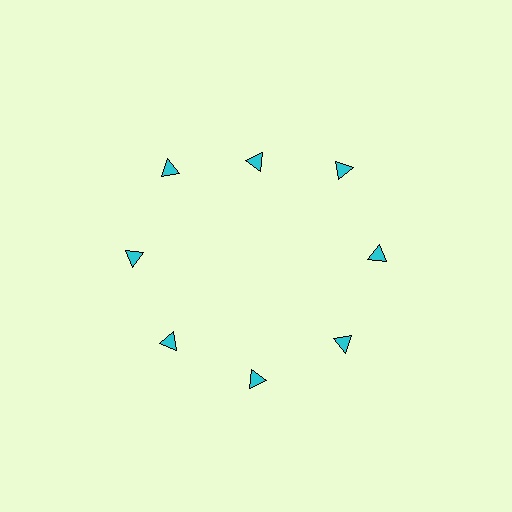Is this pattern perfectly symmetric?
No. The 8 cyan triangles are arranged in a ring, but one element near the 12 o'clock position is pulled inward toward the center, breaking the 8-fold rotational symmetry.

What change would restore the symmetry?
The symmetry would be restored by moving it outward, back onto the ring so that all 8 triangles sit at equal angles and equal distance from the center.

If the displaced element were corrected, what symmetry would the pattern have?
It would have 8-fold rotational symmetry — the pattern would map onto itself every 45 degrees.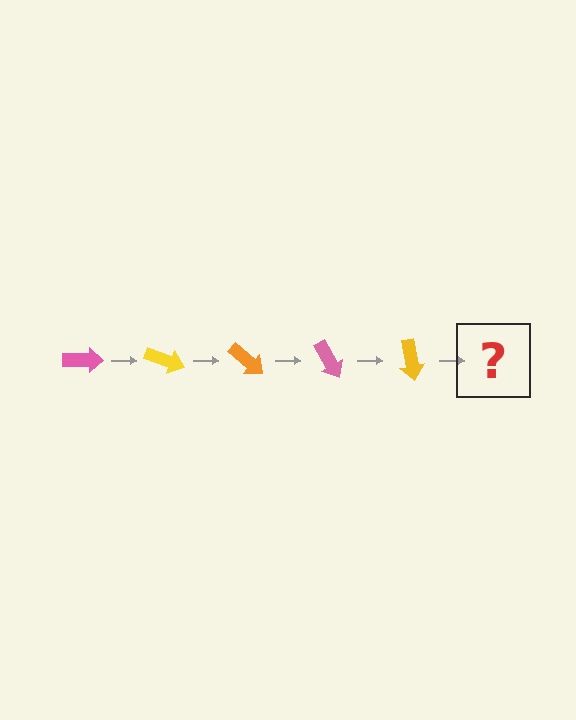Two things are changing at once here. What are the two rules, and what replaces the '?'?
The two rules are that it rotates 20 degrees each step and the color cycles through pink, yellow, and orange. The '?' should be an orange arrow, rotated 100 degrees from the start.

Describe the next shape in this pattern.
It should be an orange arrow, rotated 100 degrees from the start.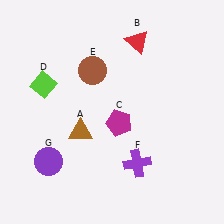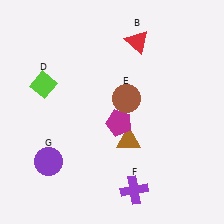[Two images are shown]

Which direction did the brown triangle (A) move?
The brown triangle (A) moved right.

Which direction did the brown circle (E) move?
The brown circle (E) moved right.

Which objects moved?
The objects that moved are: the brown triangle (A), the brown circle (E), the purple cross (F).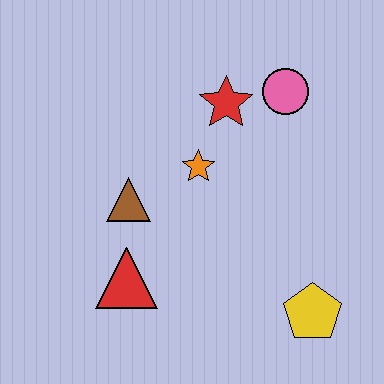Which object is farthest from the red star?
The yellow pentagon is farthest from the red star.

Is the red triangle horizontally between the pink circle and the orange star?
No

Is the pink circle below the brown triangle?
No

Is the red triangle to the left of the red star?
Yes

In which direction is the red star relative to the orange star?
The red star is above the orange star.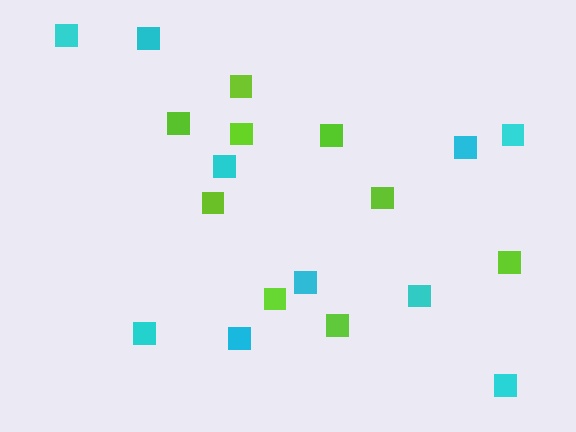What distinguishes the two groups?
There are 2 groups: one group of lime squares (9) and one group of cyan squares (10).